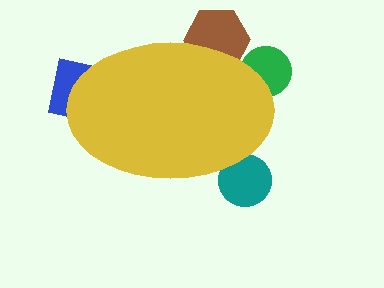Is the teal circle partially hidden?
Yes, the teal circle is partially hidden behind the yellow ellipse.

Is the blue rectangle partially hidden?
Yes, the blue rectangle is partially hidden behind the yellow ellipse.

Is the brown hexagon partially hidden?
Yes, the brown hexagon is partially hidden behind the yellow ellipse.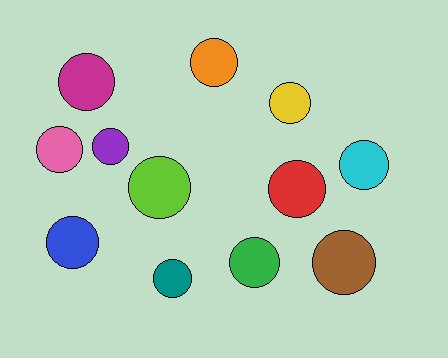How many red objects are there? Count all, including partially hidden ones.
There is 1 red object.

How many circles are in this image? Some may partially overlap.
There are 12 circles.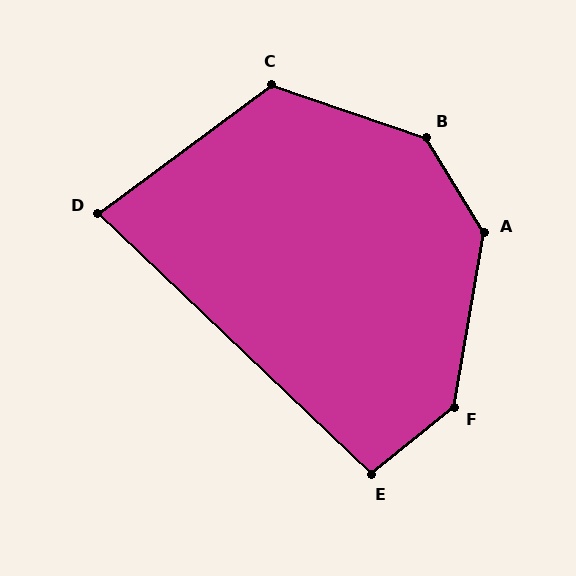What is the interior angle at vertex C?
Approximately 124 degrees (obtuse).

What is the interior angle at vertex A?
Approximately 139 degrees (obtuse).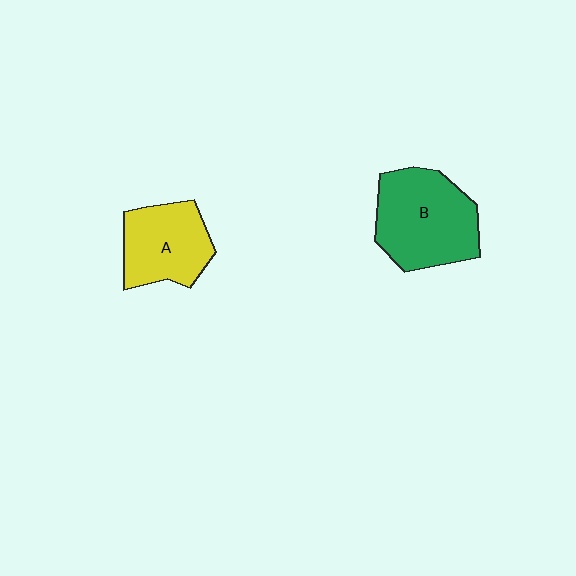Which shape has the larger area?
Shape B (green).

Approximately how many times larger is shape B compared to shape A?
Approximately 1.4 times.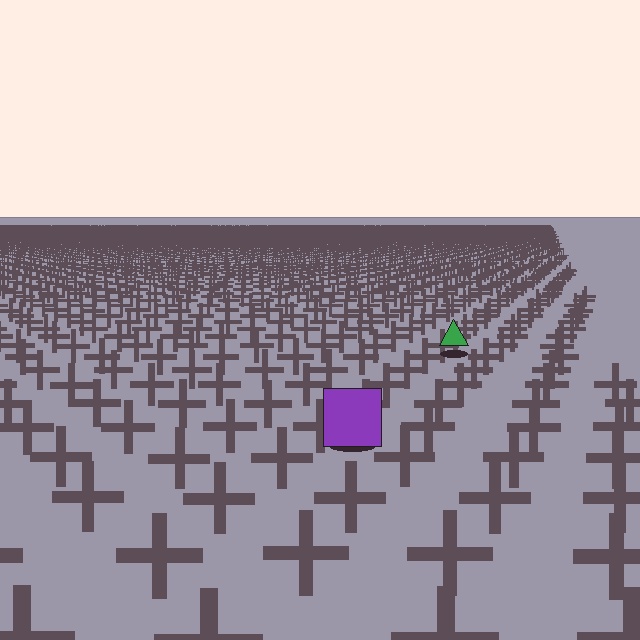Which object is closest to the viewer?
The purple square is closest. The texture marks near it are larger and more spread out.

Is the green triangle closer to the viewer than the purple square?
No. The purple square is closer — you can tell from the texture gradient: the ground texture is coarser near it.